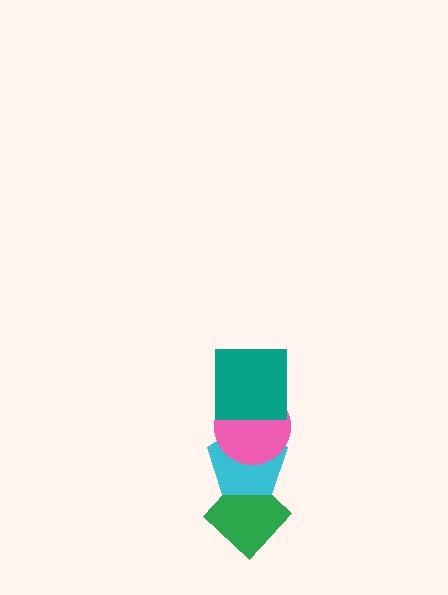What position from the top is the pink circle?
The pink circle is 2nd from the top.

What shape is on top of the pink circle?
The teal square is on top of the pink circle.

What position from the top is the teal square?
The teal square is 1st from the top.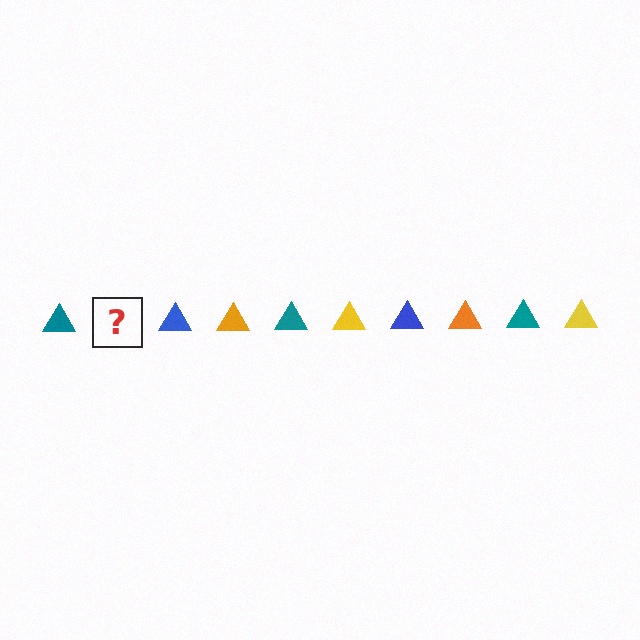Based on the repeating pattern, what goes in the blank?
The blank should be a yellow triangle.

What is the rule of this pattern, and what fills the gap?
The rule is that the pattern cycles through teal, yellow, blue, orange triangles. The gap should be filled with a yellow triangle.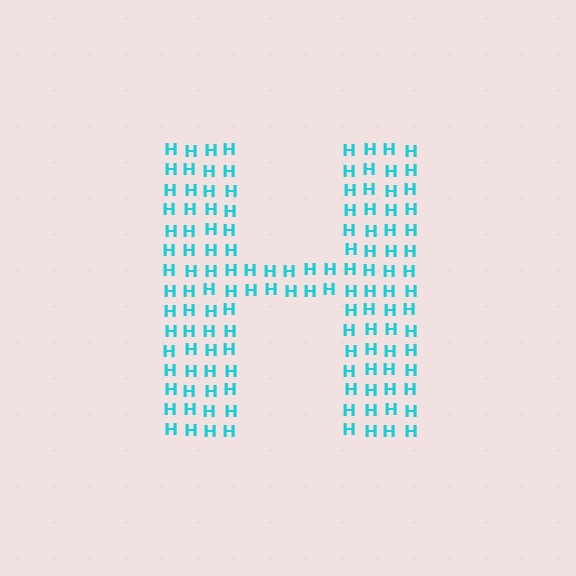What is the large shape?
The large shape is the letter H.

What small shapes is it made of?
It is made of small letter H's.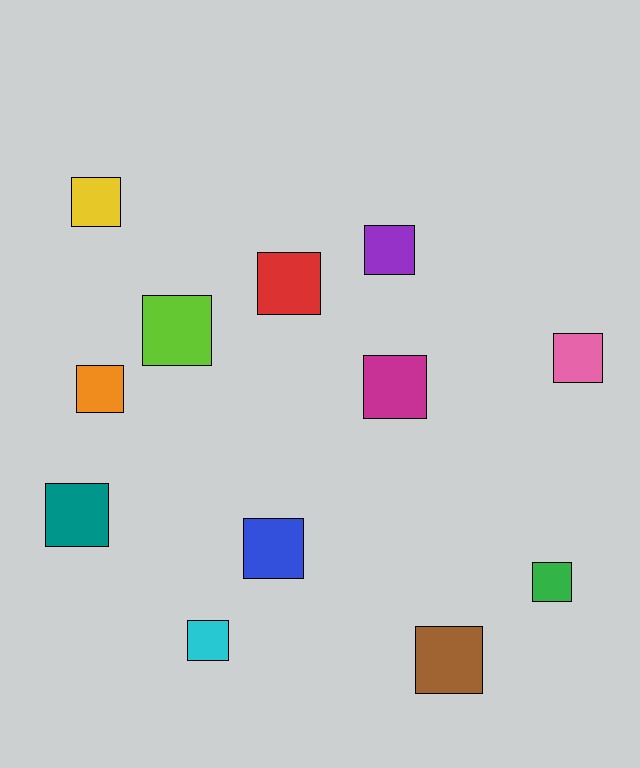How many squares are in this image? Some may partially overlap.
There are 12 squares.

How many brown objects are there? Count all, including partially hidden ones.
There is 1 brown object.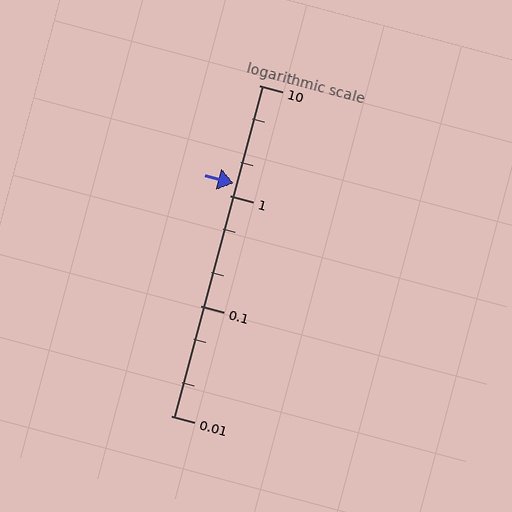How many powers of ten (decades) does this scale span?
The scale spans 3 decades, from 0.01 to 10.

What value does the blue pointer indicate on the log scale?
The pointer indicates approximately 1.3.